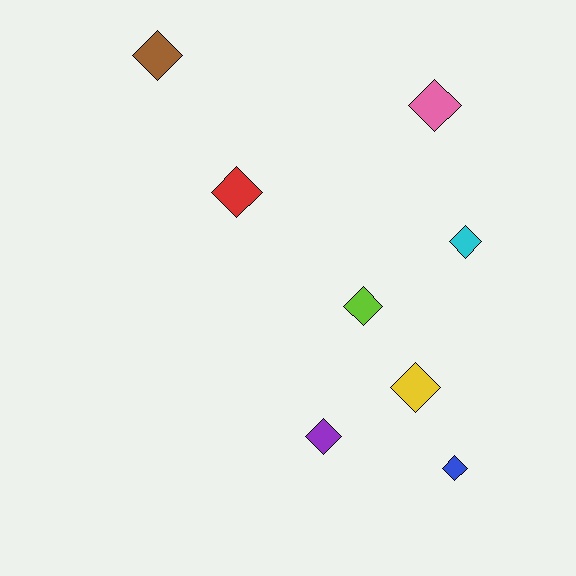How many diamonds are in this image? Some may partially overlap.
There are 8 diamonds.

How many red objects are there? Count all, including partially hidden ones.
There is 1 red object.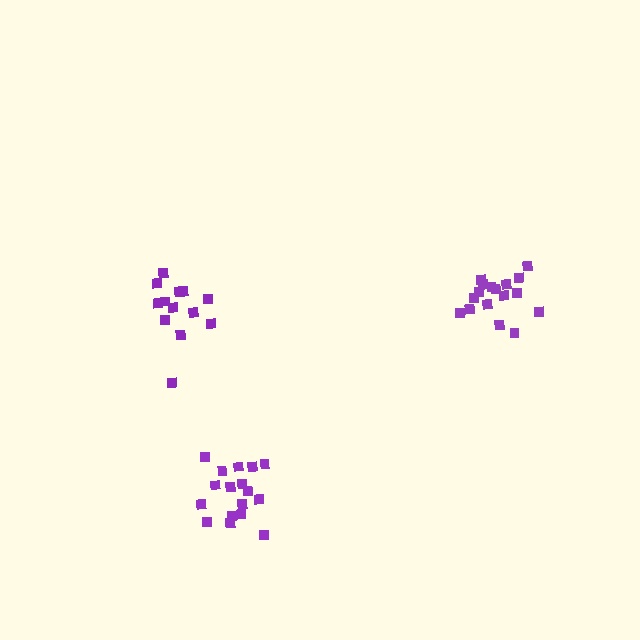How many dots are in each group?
Group 1: 17 dots, Group 2: 13 dots, Group 3: 17 dots (47 total).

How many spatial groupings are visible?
There are 3 spatial groupings.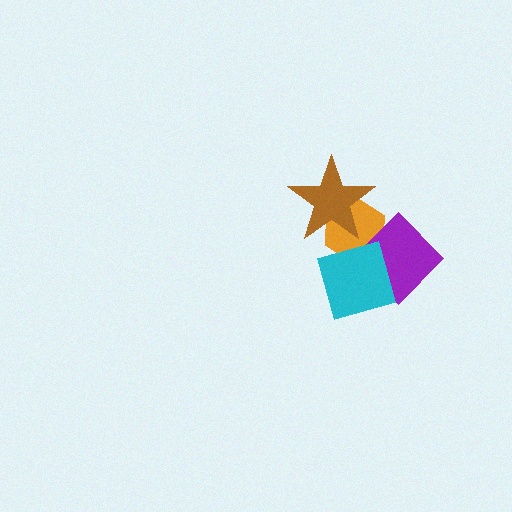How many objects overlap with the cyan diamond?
2 objects overlap with the cyan diamond.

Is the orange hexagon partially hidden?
Yes, it is partially covered by another shape.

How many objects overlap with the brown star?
1 object overlaps with the brown star.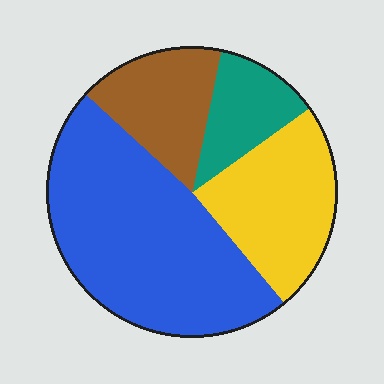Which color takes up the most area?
Blue, at roughly 50%.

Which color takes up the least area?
Teal, at roughly 10%.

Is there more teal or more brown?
Brown.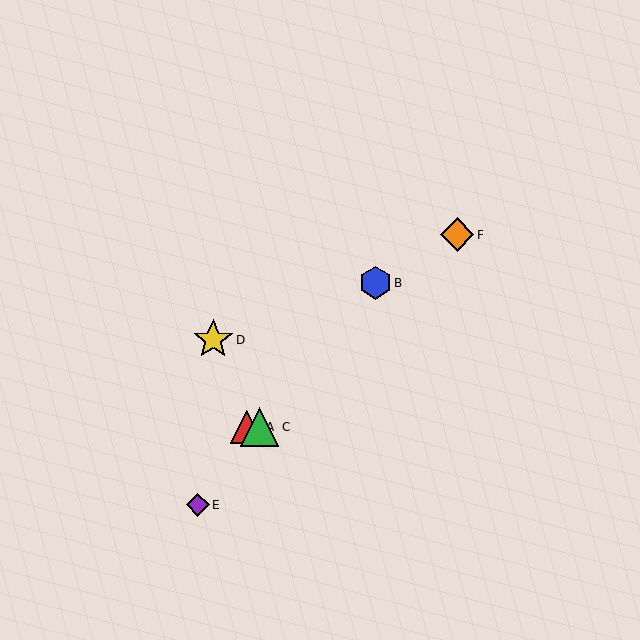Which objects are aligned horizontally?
Objects A, C are aligned horizontally.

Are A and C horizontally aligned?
Yes, both are at y≈427.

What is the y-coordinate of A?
Object A is at y≈427.